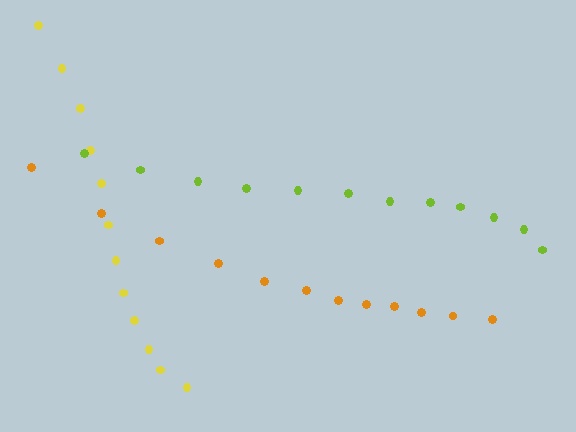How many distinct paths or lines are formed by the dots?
There are 3 distinct paths.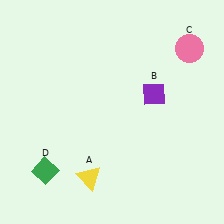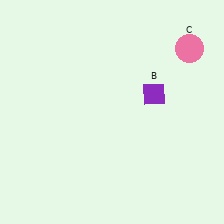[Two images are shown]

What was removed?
The green diamond (D), the yellow triangle (A) were removed in Image 2.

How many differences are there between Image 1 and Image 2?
There are 2 differences between the two images.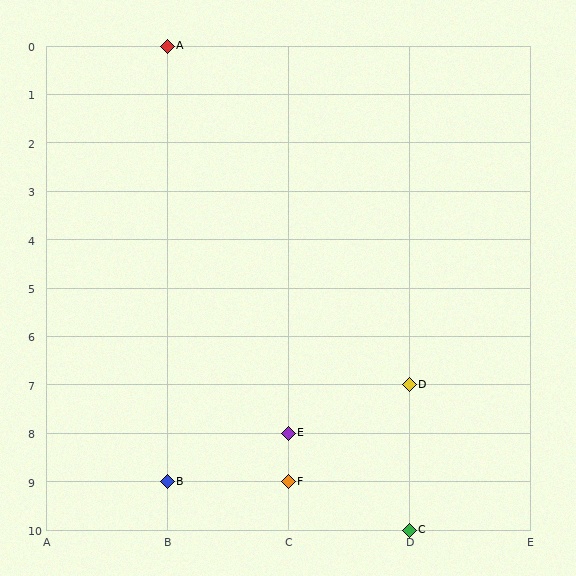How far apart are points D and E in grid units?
Points D and E are 1 column and 1 row apart (about 1.4 grid units diagonally).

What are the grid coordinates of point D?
Point D is at grid coordinates (D, 7).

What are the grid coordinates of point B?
Point B is at grid coordinates (B, 9).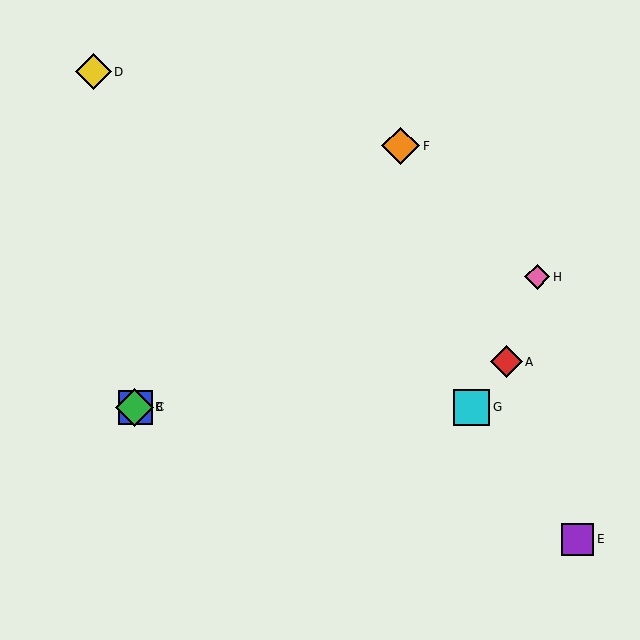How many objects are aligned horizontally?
3 objects (B, C, G) are aligned horizontally.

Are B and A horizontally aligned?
No, B is at y≈407 and A is at y≈362.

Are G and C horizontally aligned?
Yes, both are at y≈407.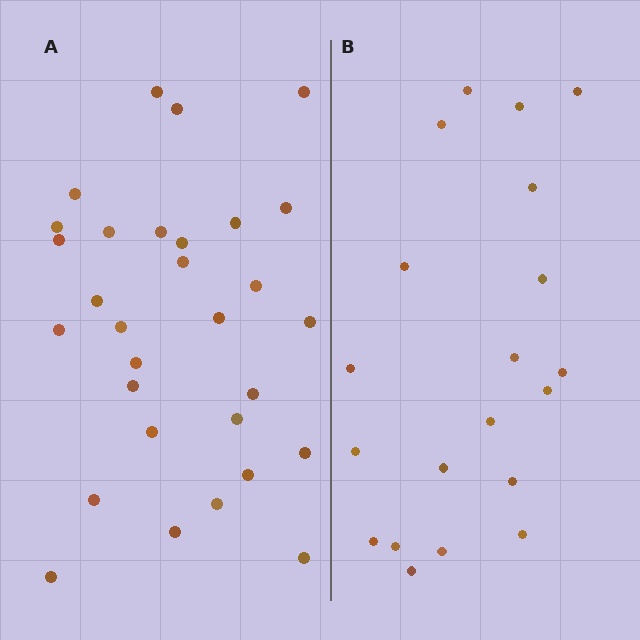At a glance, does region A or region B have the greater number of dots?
Region A (the left region) has more dots.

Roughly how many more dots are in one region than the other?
Region A has roughly 10 or so more dots than region B.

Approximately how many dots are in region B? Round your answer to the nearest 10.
About 20 dots.